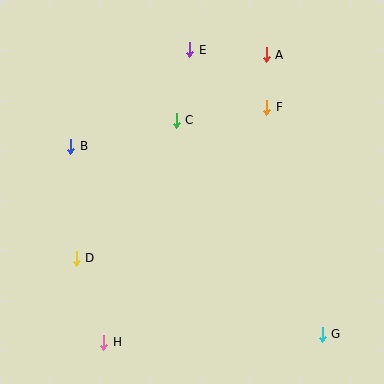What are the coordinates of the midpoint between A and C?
The midpoint between A and C is at (221, 88).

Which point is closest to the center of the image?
Point C at (176, 120) is closest to the center.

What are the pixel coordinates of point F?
Point F is at (267, 107).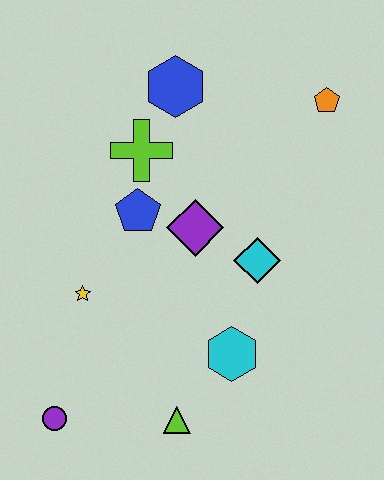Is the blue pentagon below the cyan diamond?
No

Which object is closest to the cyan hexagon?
The lime triangle is closest to the cyan hexagon.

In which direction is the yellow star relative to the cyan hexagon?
The yellow star is to the left of the cyan hexagon.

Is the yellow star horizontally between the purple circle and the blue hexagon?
Yes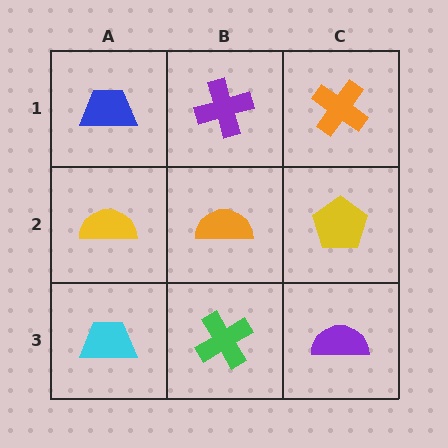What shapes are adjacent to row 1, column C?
A yellow pentagon (row 2, column C), a purple cross (row 1, column B).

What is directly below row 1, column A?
A yellow semicircle.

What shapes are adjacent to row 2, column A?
A blue trapezoid (row 1, column A), a cyan trapezoid (row 3, column A), an orange semicircle (row 2, column B).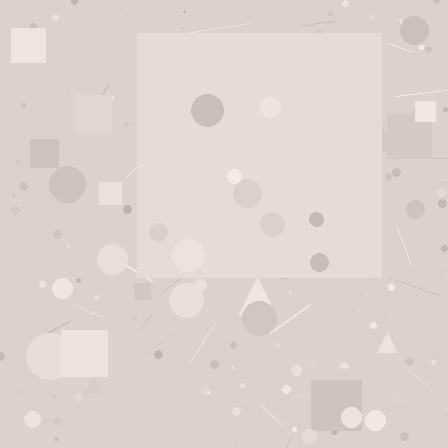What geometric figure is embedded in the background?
A square is embedded in the background.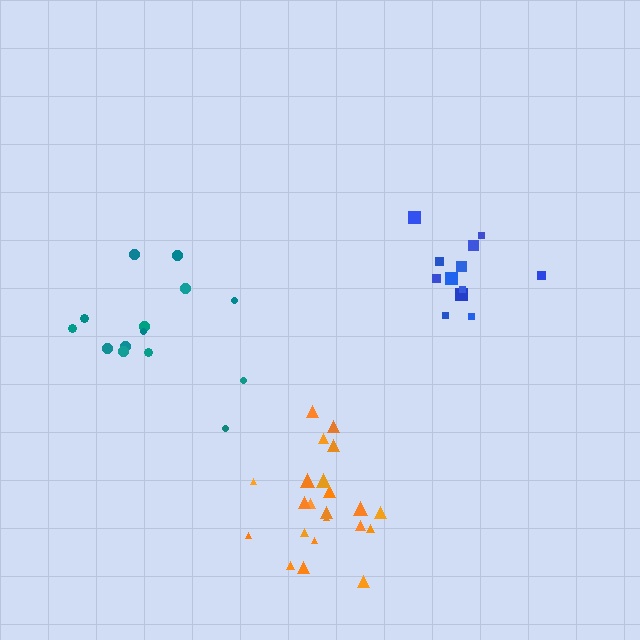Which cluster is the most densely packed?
Blue.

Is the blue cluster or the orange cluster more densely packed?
Blue.